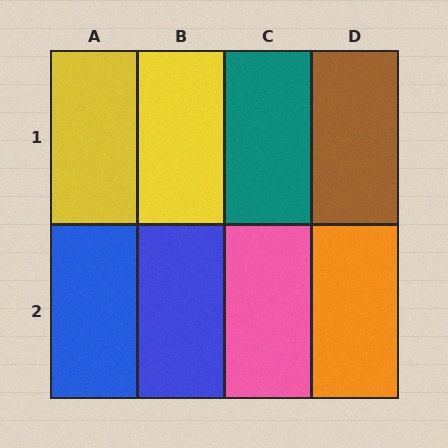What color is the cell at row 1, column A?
Yellow.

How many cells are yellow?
2 cells are yellow.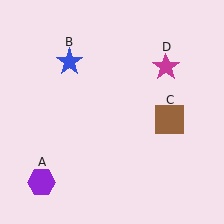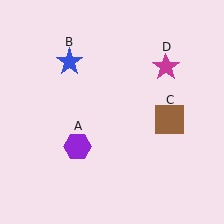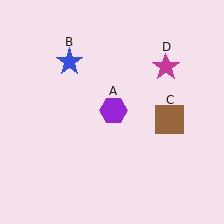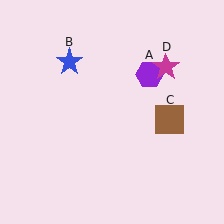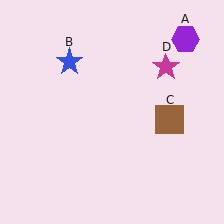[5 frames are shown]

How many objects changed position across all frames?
1 object changed position: purple hexagon (object A).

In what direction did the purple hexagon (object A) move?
The purple hexagon (object A) moved up and to the right.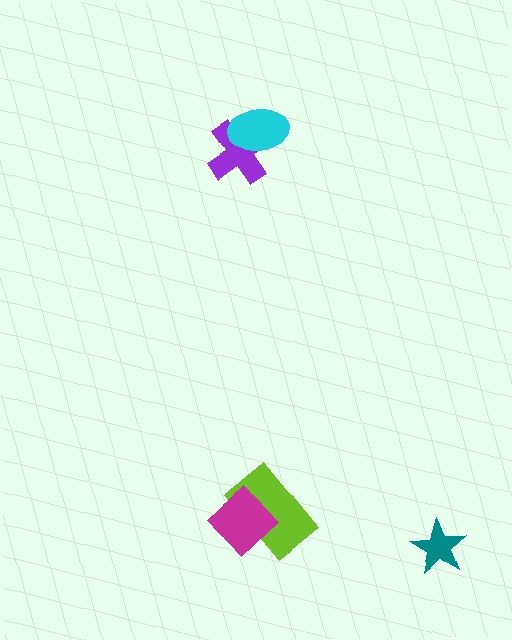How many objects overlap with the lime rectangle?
1 object overlaps with the lime rectangle.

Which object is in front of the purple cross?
The cyan ellipse is in front of the purple cross.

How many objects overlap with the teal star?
0 objects overlap with the teal star.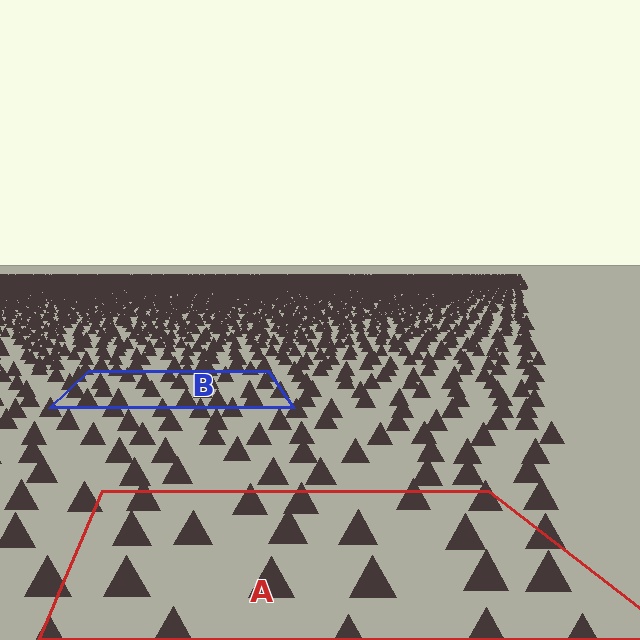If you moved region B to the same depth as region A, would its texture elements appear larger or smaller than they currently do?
They would appear larger. At a closer depth, the same texture elements are projected at a bigger on-screen size.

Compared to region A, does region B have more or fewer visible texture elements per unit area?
Region B has more texture elements per unit area — they are packed more densely because it is farther away.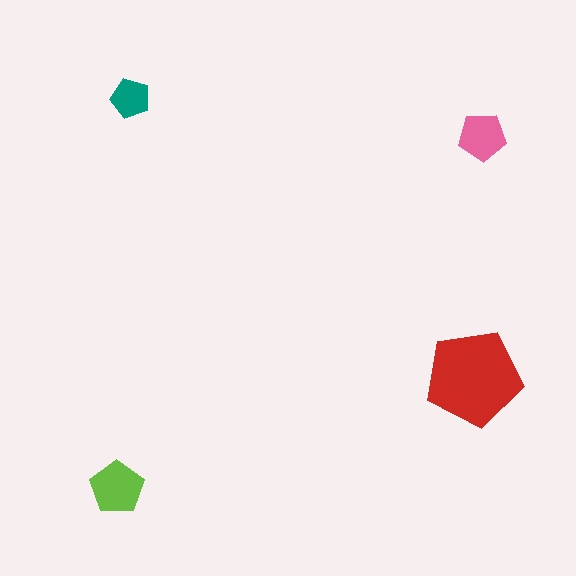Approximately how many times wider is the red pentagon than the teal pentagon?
About 2.5 times wider.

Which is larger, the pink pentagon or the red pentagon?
The red one.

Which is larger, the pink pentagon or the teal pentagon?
The pink one.